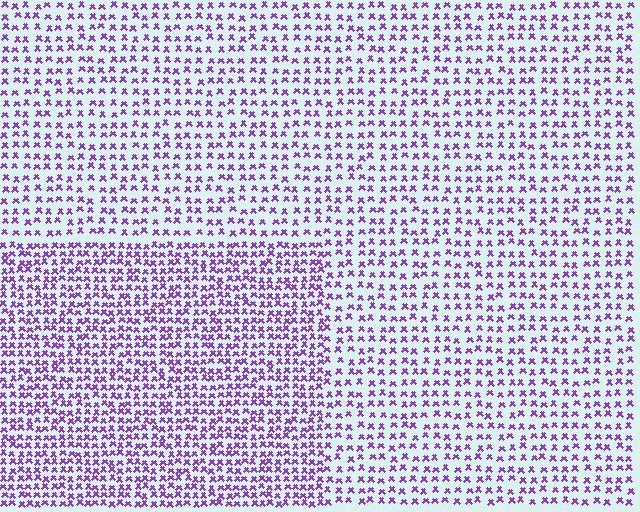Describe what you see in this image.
The image contains small purple elements arranged at two different densities. A rectangle-shaped region is visible where the elements are more densely packed than the surrounding area.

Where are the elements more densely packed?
The elements are more densely packed inside the rectangle boundary.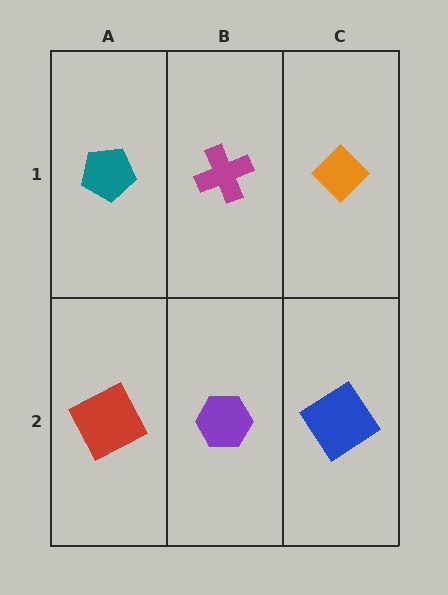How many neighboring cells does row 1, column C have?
2.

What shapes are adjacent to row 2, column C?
An orange diamond (row 1, column C), a purple hexagon (row 2, column B).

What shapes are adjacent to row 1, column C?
A blue diamond (row 2, column C), a magenta cross (row 1, column B).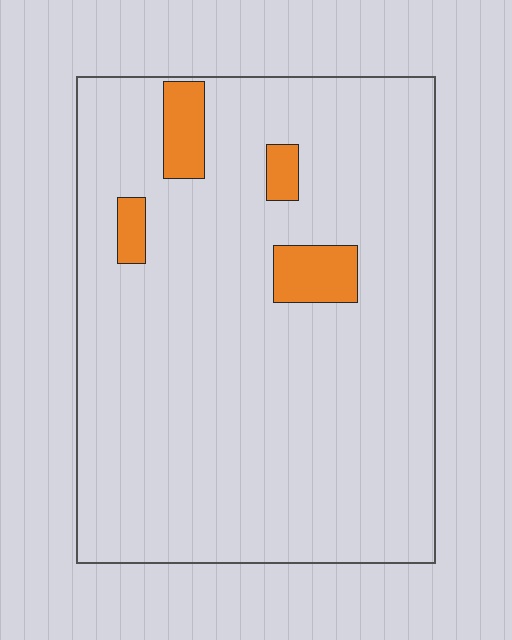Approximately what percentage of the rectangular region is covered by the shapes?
Approximately 5%.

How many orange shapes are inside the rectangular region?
4.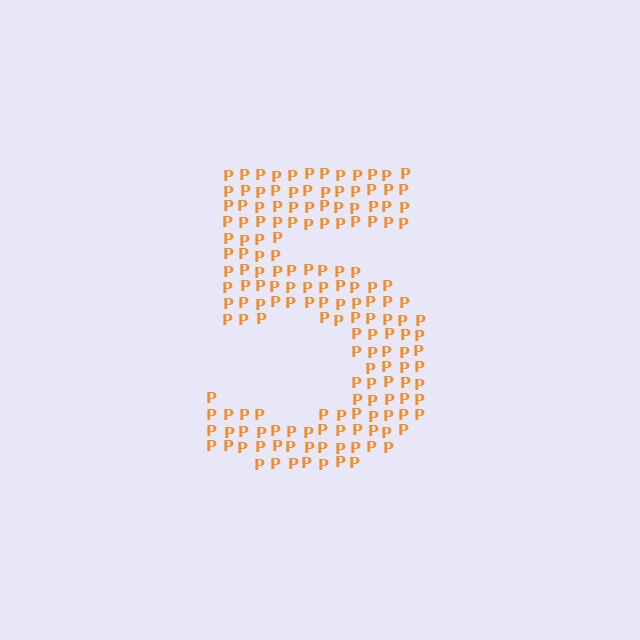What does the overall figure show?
The overall figure shows the digit 5.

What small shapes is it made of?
It is made of small letter P's.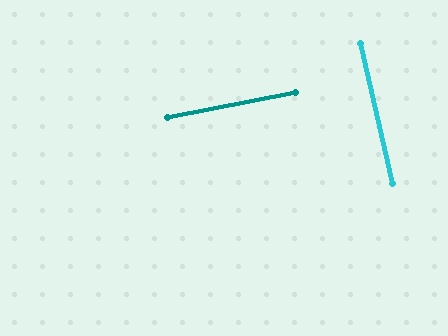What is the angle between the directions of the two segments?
Approximately 88 degrees.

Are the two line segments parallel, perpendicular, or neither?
Perpendicular — they meet at approximately 88°.